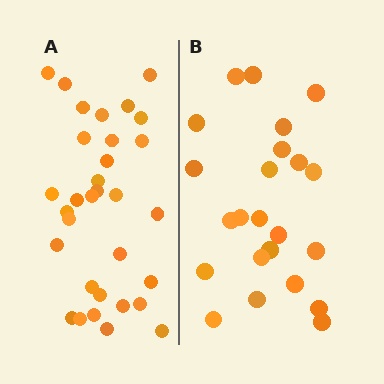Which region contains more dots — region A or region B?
Region A (the left region) has more dots.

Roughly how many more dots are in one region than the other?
Region A has roughly 8 or so more dots than region B.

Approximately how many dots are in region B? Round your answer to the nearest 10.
About 20 dots. (The exact count is 23, which rounds to 20.)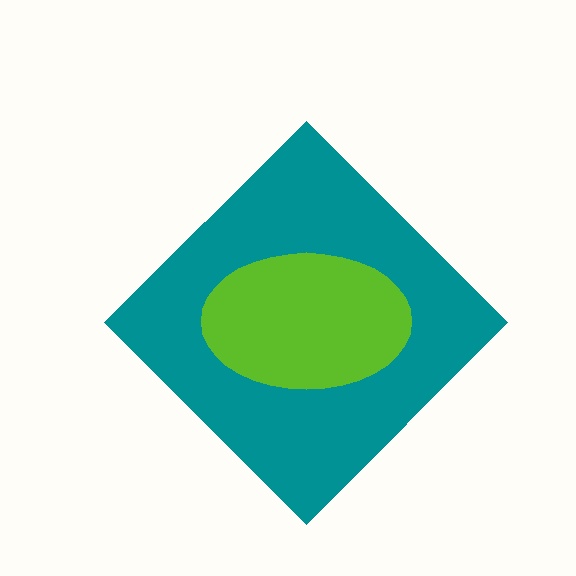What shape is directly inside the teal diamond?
The lime ellipse.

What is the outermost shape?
The teal diamond.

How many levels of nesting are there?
2.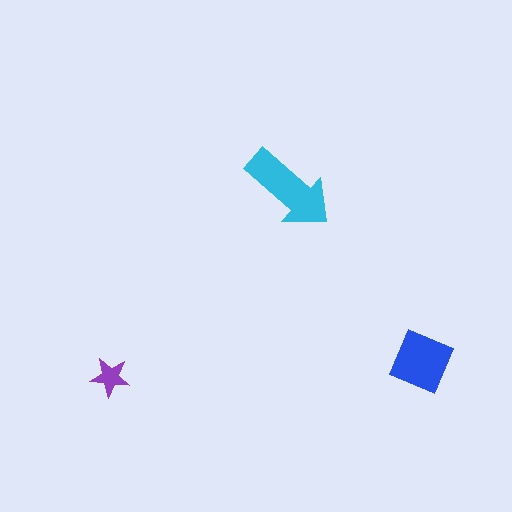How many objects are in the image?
There are 3 objects in the image.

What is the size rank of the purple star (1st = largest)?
3rd.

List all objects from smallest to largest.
The purple star, the blue square, the cyan arrow.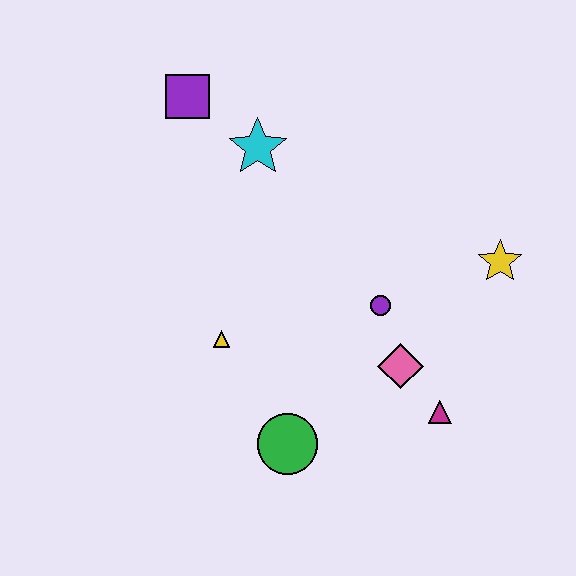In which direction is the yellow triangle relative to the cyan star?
The yellow triangle is below the cyan star.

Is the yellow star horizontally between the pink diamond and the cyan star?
No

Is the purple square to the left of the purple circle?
Yes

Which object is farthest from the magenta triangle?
The purple square is farthest from the magenta triangle.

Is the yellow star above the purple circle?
Yes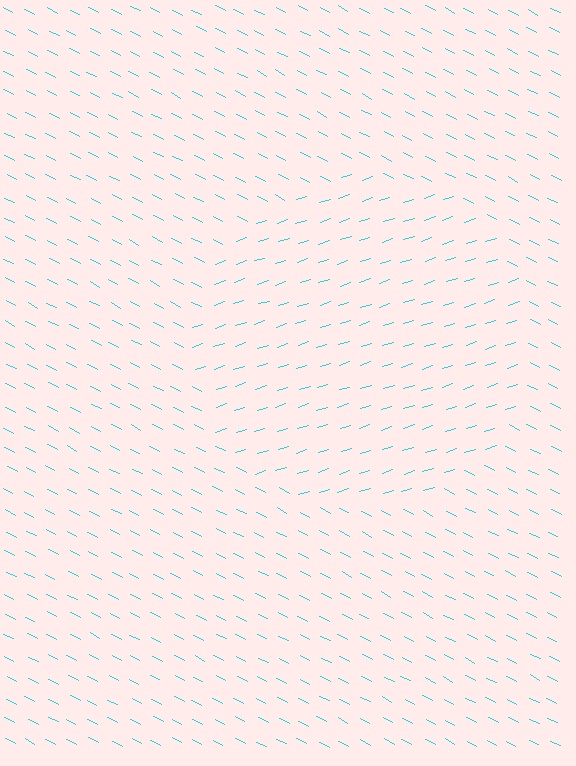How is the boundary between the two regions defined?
The boundary is defined purely by a change in line orientation (approximately 45 degrees difference). All lines are the same color and thickness.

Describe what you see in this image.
The image is filled with small cyan line segments. A circle region in the image has lines oriented differently from the surrounding lines, creating a visible texture boundary.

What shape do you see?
I see a circle.